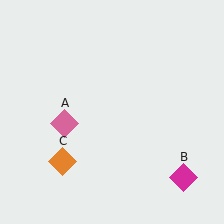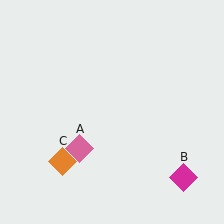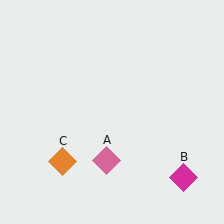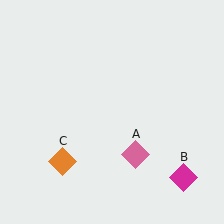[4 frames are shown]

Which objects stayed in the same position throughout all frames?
Magenta diamond (object B) and orange diamond (object C) remained stationary.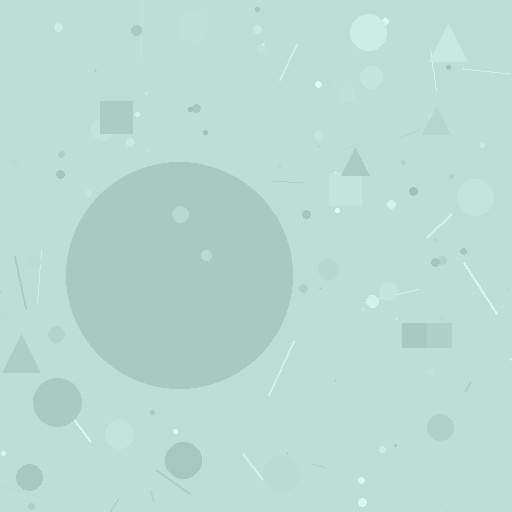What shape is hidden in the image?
A circle is hidden in the image.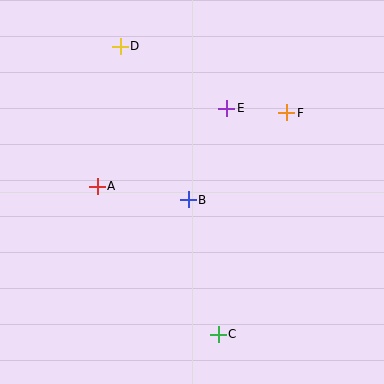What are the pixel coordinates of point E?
Point E is at (227, 108).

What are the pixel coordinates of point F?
Point F is at (287, 113).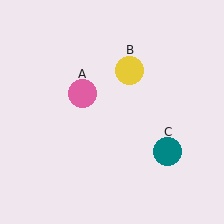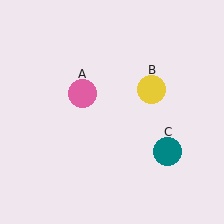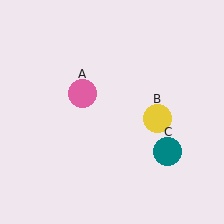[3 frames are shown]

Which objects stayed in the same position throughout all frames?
Pink circle (object A) and teal circle (object C) remained stationary.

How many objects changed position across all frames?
1 object changed position: yellow circle (object B).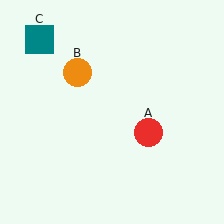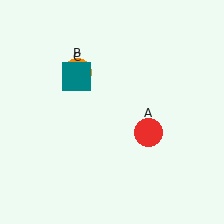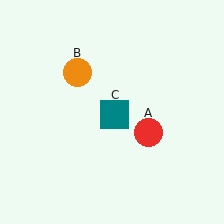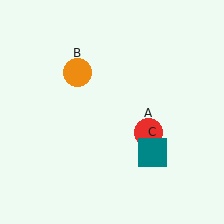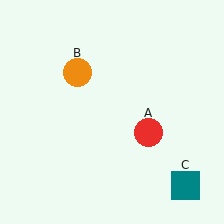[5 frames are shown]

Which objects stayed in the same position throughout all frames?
Red circle (object A) and orange circle (object B) remained stationary.